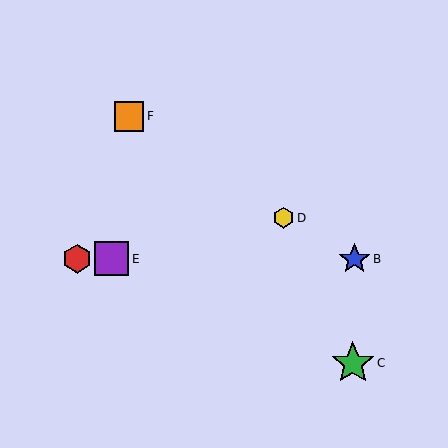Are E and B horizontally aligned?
Yes, both are at y≈259.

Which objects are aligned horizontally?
Objects A, B, E are aligned horizontally.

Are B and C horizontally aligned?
No, B is at y≈259 and C is at y≈363.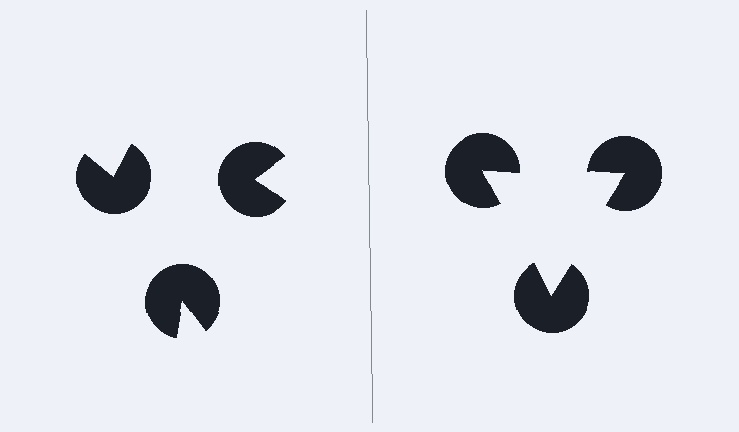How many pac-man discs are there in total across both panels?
6 — 3 on each side.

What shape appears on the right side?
An illusory triangle.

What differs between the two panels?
The pac-man discs are positioned identically on both sides; only the wedge orientations differ. On the right they align to a triangle; on the left they are misaligned.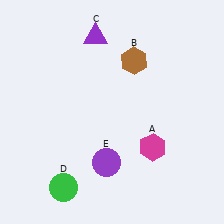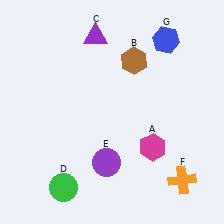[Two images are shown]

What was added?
An orange cross (F), a blue hexagon (G) were added in Image 2.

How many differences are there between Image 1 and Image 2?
There are 2 differences between the two images.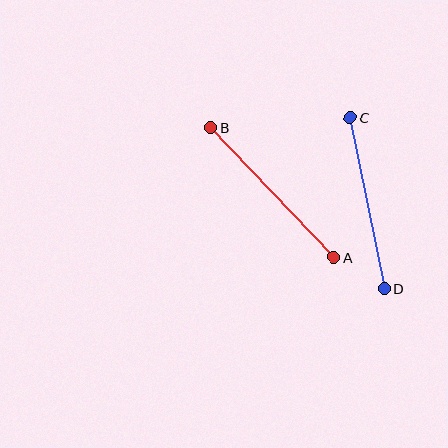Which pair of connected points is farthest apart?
Points A and B are farthest apart.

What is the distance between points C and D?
The distance is approximately 174 pixels.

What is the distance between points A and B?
The distance is approximately 178 pixels.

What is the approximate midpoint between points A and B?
The midpoint is at approximately (272, 193) pixels.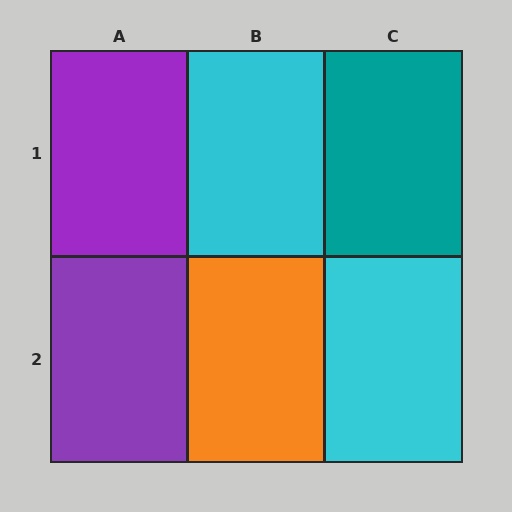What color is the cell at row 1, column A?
Purple.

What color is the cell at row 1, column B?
Cyan.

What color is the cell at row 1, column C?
Teal.